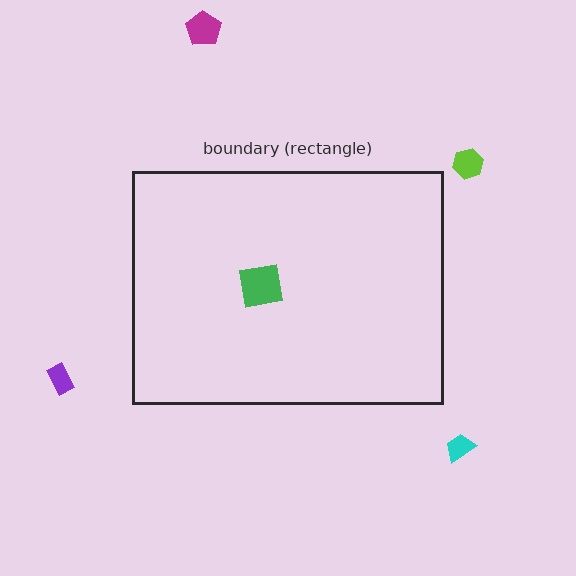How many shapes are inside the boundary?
1 inside, 4 outside.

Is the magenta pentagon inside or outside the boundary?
Outside.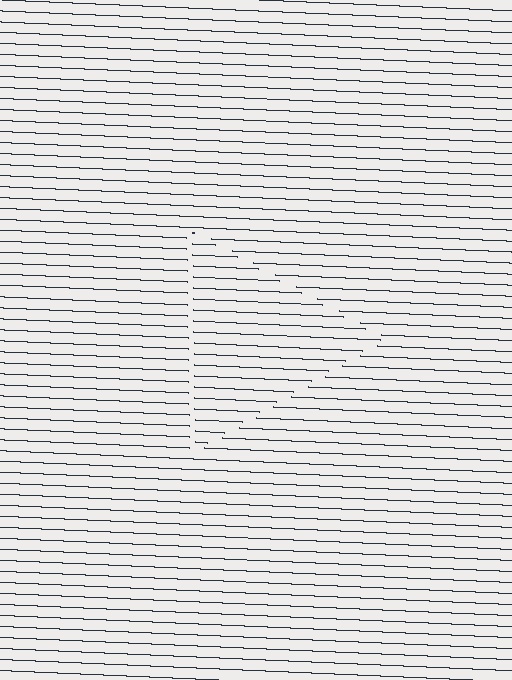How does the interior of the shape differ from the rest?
The interior of the shape contains the same grating, shifted by half a period — the contour is defined by the phase discontinuity where line-ends from the inner and outer gratings abut.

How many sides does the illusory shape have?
3 sides — the line-ends trace a triangle.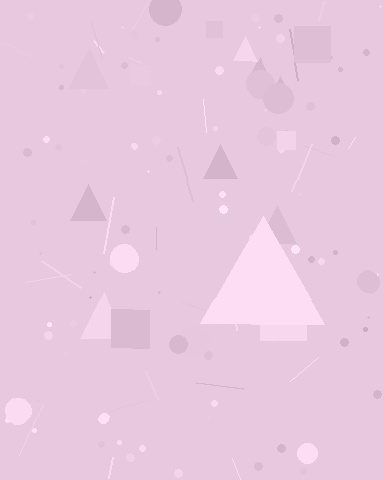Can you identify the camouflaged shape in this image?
The camouflaged shape is a triangle.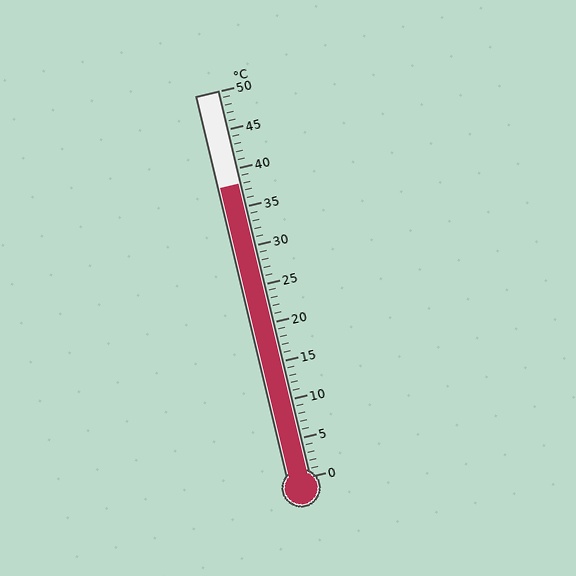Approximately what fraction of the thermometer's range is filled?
The thermometer is filled to approximately 75% of its range.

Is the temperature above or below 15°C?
The temperature is above 15°C.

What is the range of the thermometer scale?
The thermometer scale ranges from 0°C to 50°C.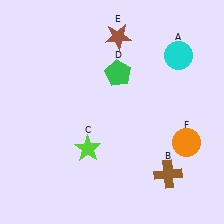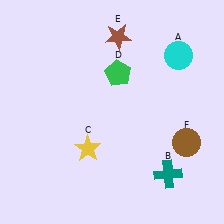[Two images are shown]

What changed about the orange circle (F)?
In Image 1, F is orange. In Image 2, it changed to brown.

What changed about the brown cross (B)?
In Image 1, B is brown. In Image 2, it changed to teal.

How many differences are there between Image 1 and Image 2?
There are 3 differences between the two images.